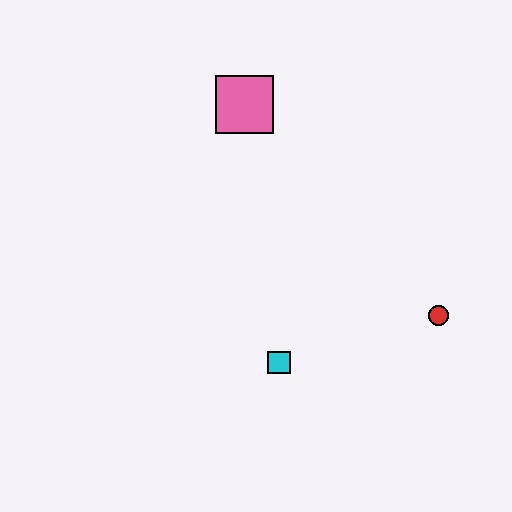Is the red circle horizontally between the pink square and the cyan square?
No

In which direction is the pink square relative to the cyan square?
The pink square is above the cyan square.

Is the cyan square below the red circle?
Yes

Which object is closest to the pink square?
The cyan square is closest to the pink square.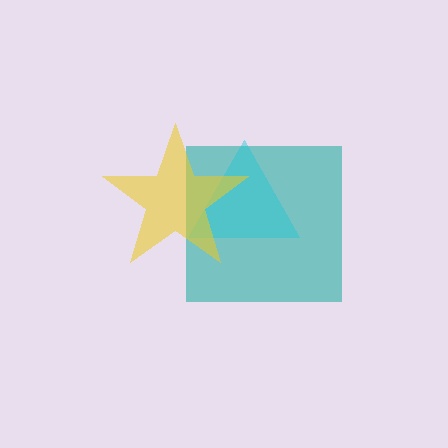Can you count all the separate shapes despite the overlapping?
Yes, there are 3 separate shapes.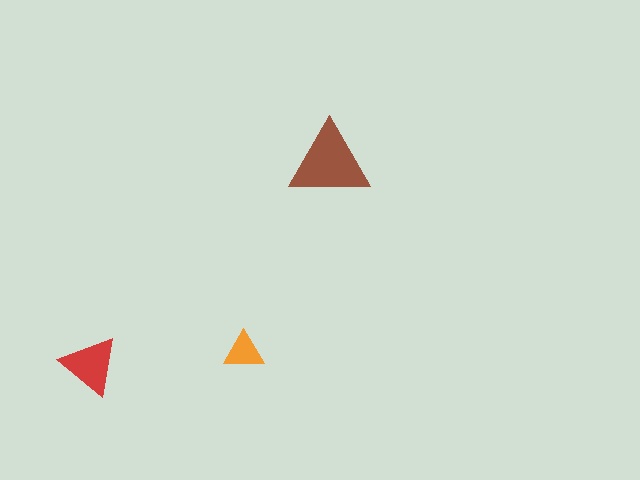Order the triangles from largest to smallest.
the brown one, the red one, the orange one.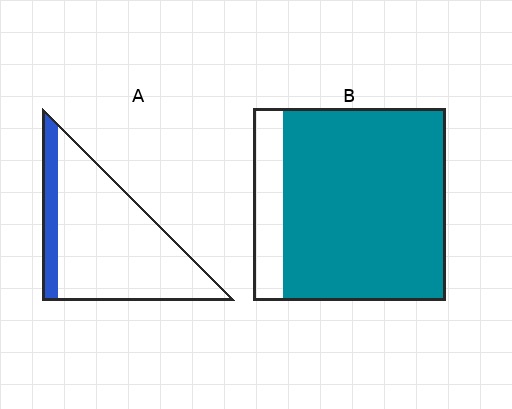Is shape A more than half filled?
No.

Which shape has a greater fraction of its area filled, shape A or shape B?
Shape B.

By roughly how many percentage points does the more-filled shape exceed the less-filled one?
By roughly 70 percentage points (B over A).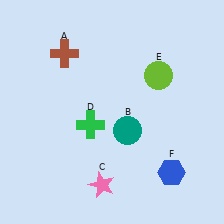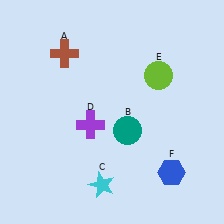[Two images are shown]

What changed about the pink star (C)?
In Image 1, C is pink. In Image 2, it changed to cyan.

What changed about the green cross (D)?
In Image 1, D is green. In Image 2, it changed to purple.